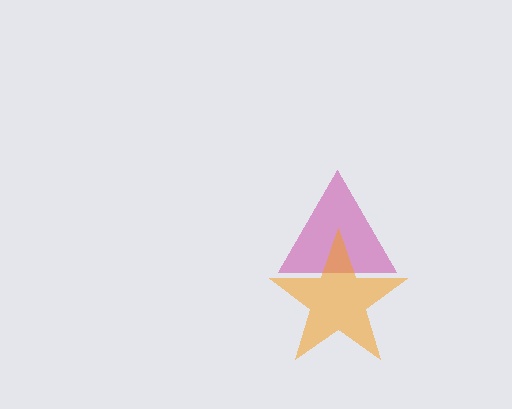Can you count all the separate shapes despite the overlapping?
Yes, there are 2 separate shapes.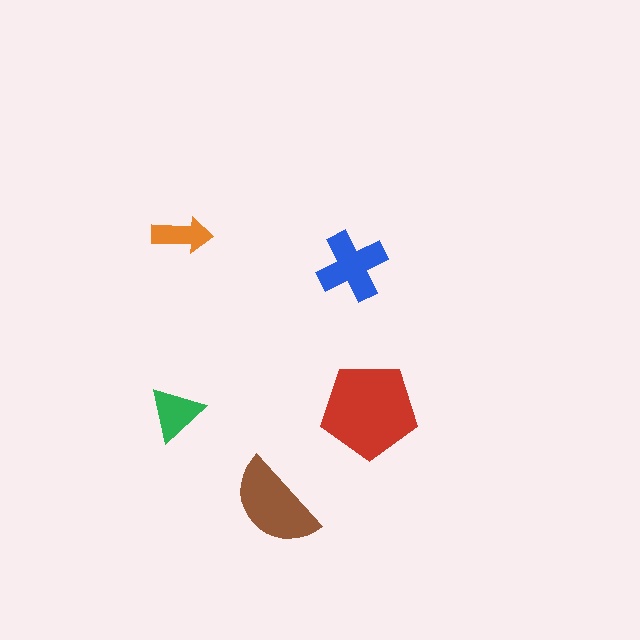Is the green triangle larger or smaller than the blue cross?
Smaller.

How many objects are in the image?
There are 5 objects in the image.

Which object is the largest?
The red pentagon.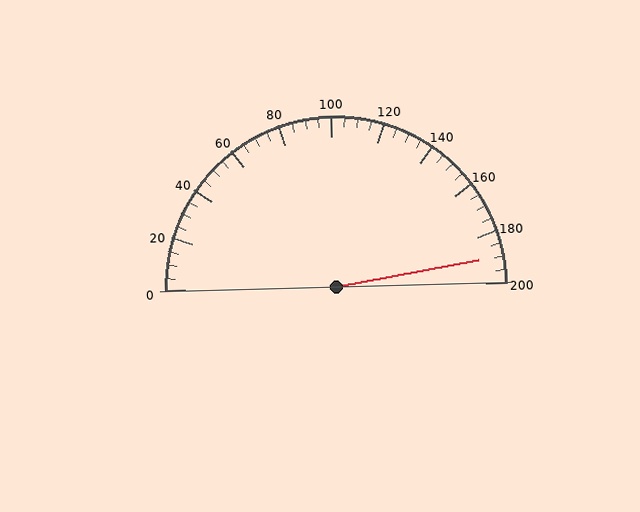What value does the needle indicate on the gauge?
The needle indicates approximately 190.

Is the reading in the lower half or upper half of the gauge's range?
The reading is in the upper half of the range (0 to 200).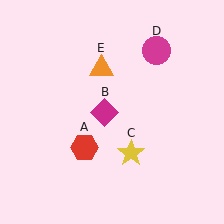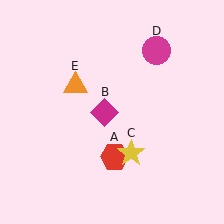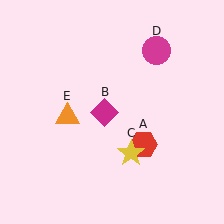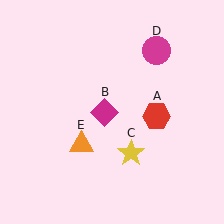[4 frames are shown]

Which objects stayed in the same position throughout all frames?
Magenta diamond (object B) and yellow star (object C) and magenta circle (object D) remained stationary.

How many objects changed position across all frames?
2 objects changed position: red hexagon (object A), orange triangle (object E).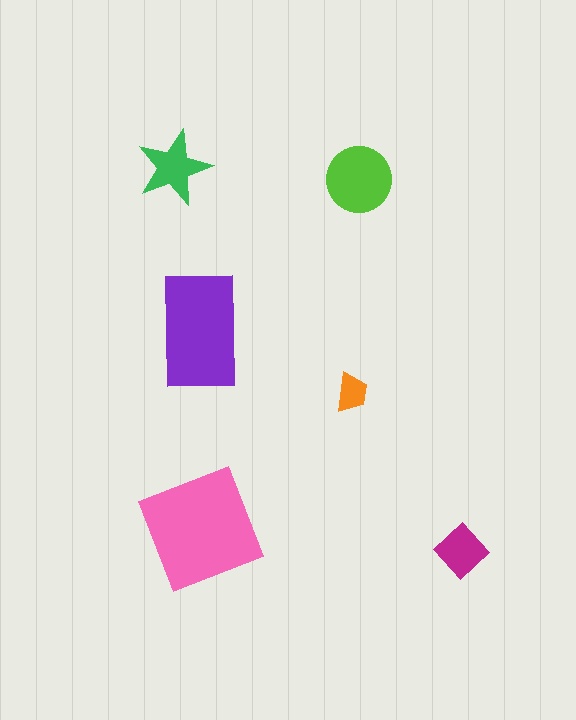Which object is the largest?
The pink square.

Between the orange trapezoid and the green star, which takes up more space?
The green star.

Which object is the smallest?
The orange trapezoid.